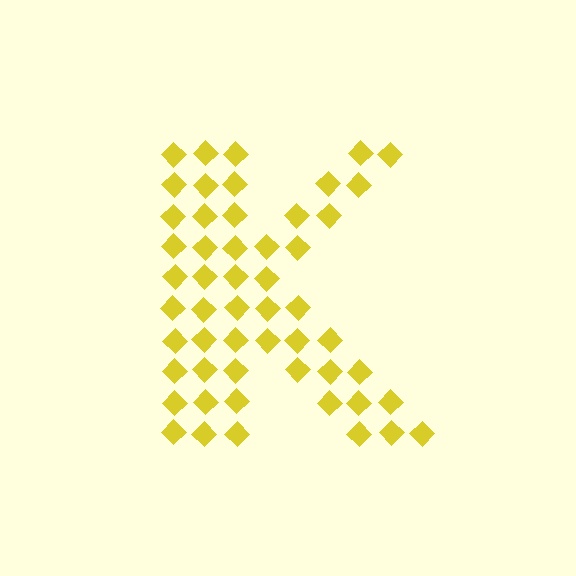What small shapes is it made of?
It is made of small diamonds.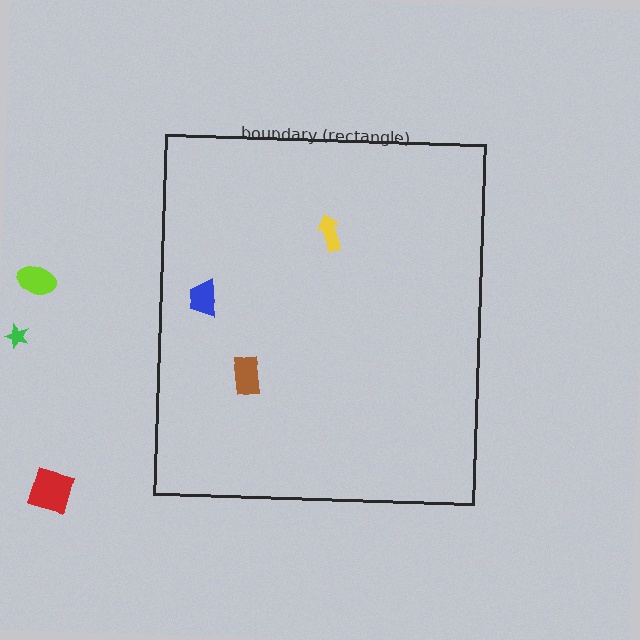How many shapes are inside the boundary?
3 inside, 3 outside.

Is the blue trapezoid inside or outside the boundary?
Inside.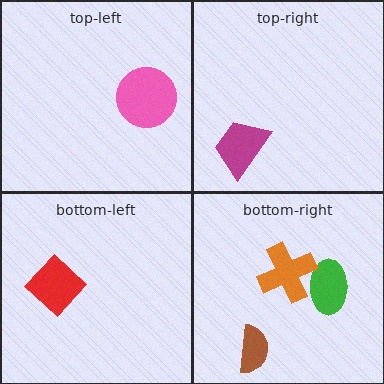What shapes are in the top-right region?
The magenta trapezoid.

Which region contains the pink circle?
The top-left region.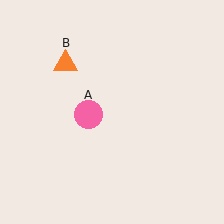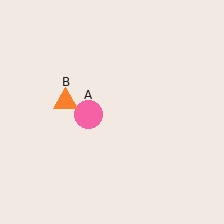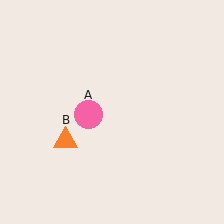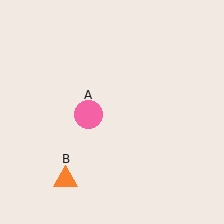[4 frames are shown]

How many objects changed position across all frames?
1 object changed position: orange triangle (object B).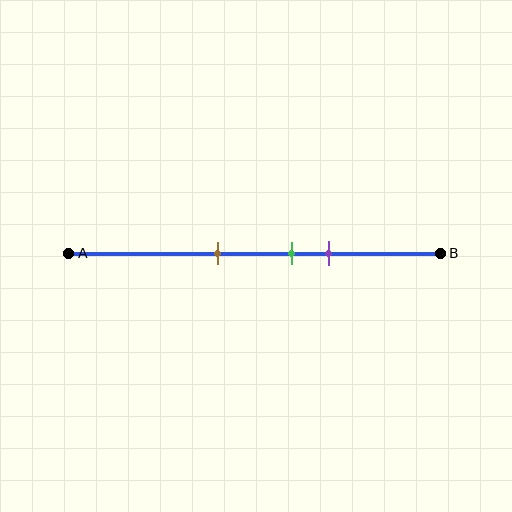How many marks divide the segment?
There are 3 marks dividing the segment.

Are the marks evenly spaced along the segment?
Yes, the marks are approximately evenly spaced.